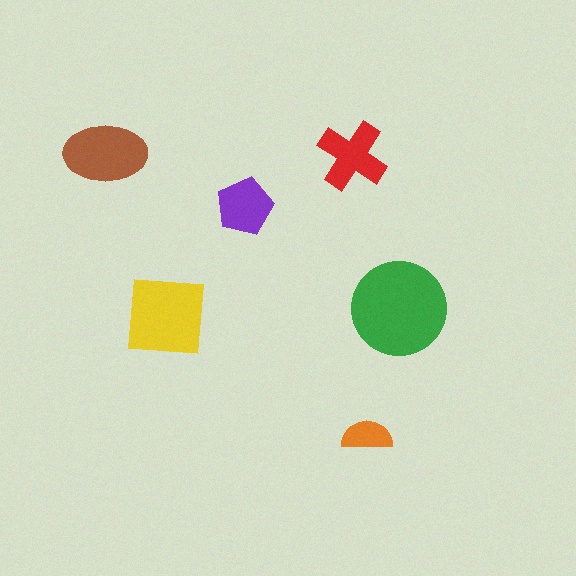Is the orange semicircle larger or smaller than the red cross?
Smaller.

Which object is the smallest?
The orange semicircle.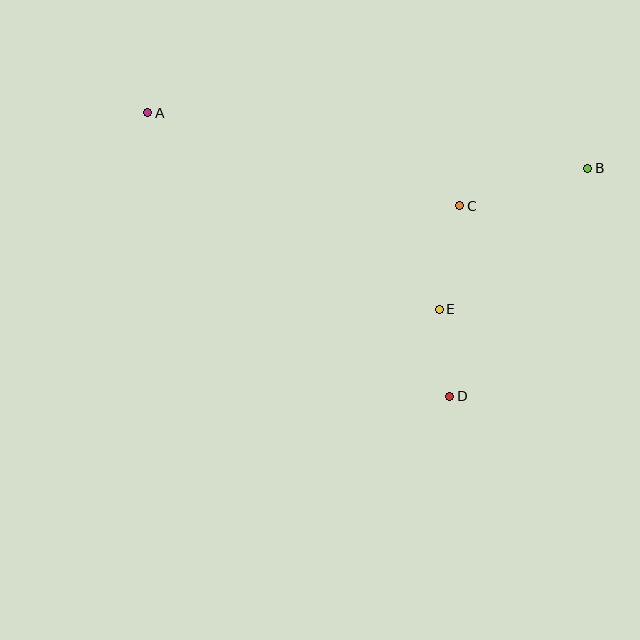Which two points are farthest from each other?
Points A and B are farthest from each other.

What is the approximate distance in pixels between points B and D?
The distance between B and D is approximately 267 pixels.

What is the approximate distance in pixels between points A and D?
The distance between A and D is approximately 414 pixels.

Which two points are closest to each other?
Points D and E are closest to each other.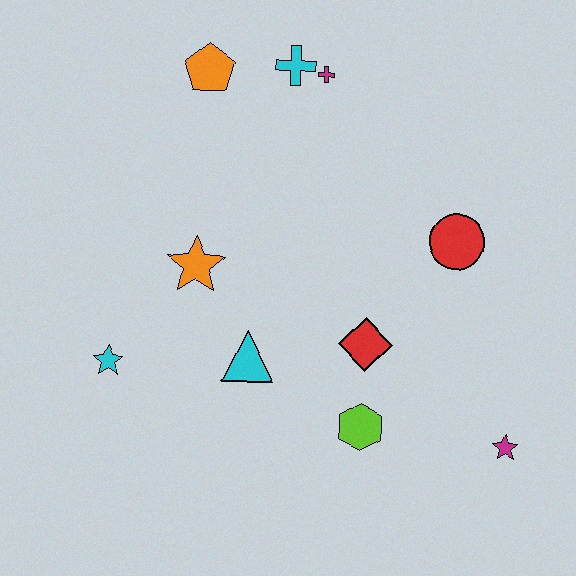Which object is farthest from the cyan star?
The magenta star is farthest from the cyan star.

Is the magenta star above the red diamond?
No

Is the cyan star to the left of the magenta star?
Yes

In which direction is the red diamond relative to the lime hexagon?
The red diamond is above the lime hexagon.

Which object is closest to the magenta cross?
The cyan cross is closest to the magenta cross.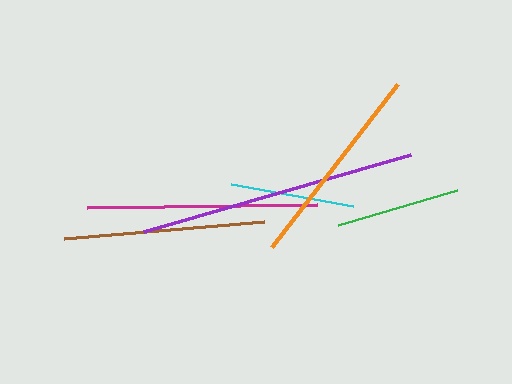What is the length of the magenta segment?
The magenta segment is approximately 230 pixels long.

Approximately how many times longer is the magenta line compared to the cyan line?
The magenta line is approximately 1.9 times the length of the cyan line.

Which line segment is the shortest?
The cyan line is the shortest at approximately 124 pixels.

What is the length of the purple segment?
The purple segment is approximately 278 pixels long.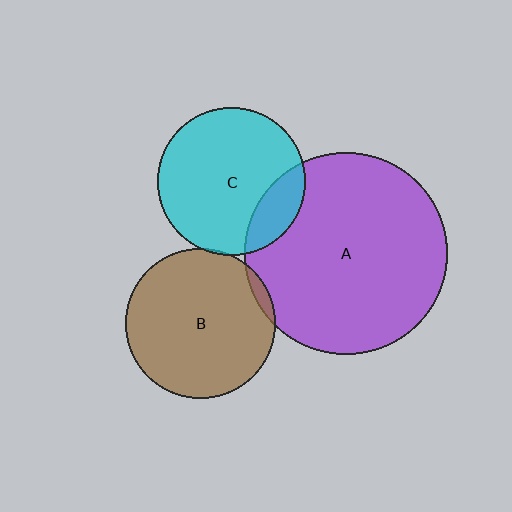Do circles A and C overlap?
Yes.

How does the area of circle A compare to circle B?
Approximately 1.8 times.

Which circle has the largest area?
Circle A (purple).